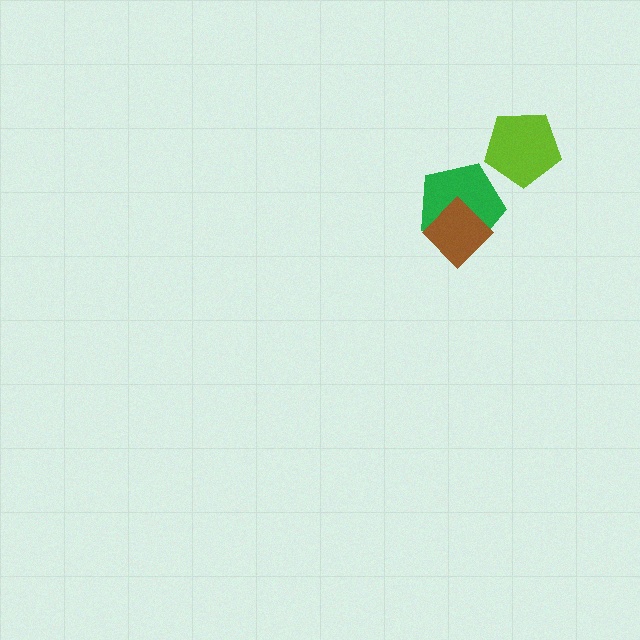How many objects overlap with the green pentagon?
1 object overlaps with the green pentagon.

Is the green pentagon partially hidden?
Yes, it is partially covered by another shape.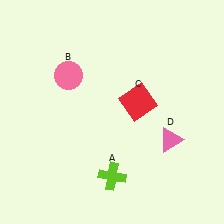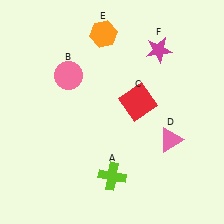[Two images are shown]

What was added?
An orange hexagon (E), a magenta star (F) were added in Image 2.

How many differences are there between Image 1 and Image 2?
There are 2 differences between the two images.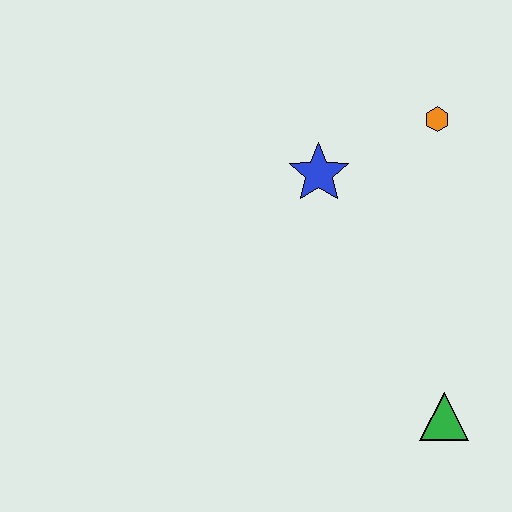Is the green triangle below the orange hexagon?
Yes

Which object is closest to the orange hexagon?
The blue star is closest to the orange hexagon.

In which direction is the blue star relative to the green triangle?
The blue star is above the green triangle.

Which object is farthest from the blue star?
The green triangle is farthest from the blue star.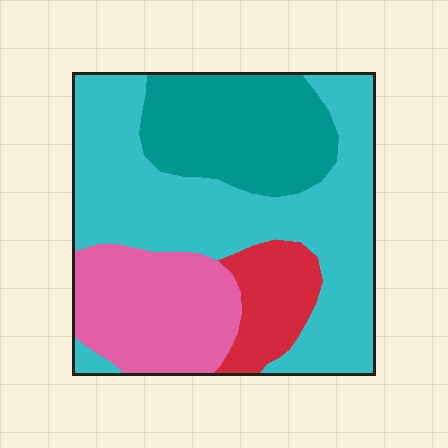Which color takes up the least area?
Red, at roughly 10%.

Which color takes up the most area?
Cyan, at roughly 45%.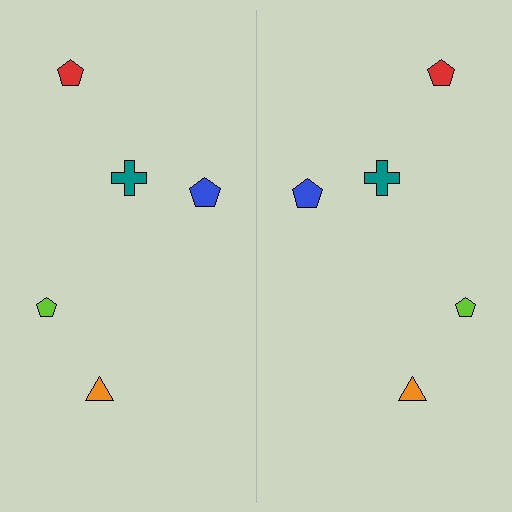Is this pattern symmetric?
Yes, this pattern has bilateral (reflection) symmetry.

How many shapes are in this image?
There are 10 shapes in this image.